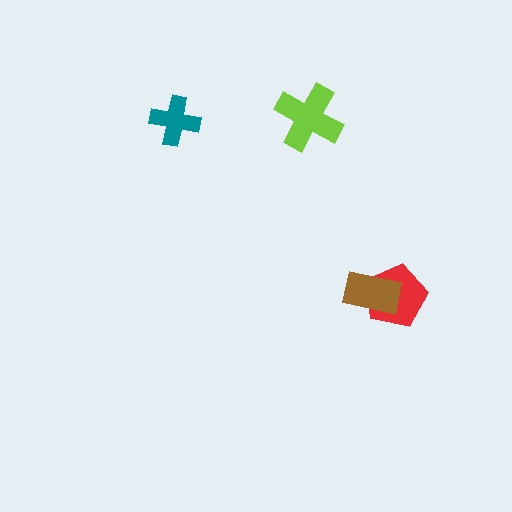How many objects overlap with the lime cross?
0 objects overlap with the lime cross.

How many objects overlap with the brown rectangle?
1 object overlaps with the brown rectangle.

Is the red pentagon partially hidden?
Yes, it is partially covered by another shape.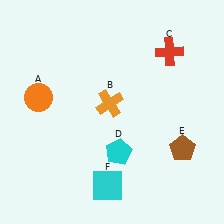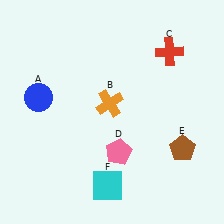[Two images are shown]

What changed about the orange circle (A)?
In Image 1, A is orange. In Image 2, it changed to blue.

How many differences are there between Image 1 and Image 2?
There are 2 differences between the two images.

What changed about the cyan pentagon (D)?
In Image 1, D is cyan. In Image 2, it changed to pink.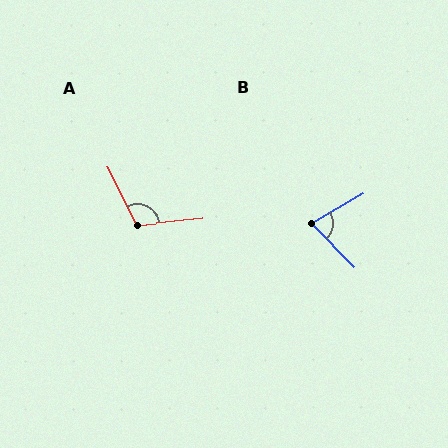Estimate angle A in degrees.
Approximately 111 degrees.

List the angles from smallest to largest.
B (76°), A (111°).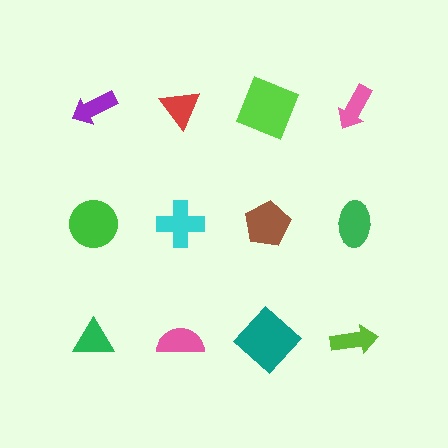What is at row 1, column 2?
A red triangle.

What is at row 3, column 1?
A green triangle.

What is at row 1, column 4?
A pink arrow.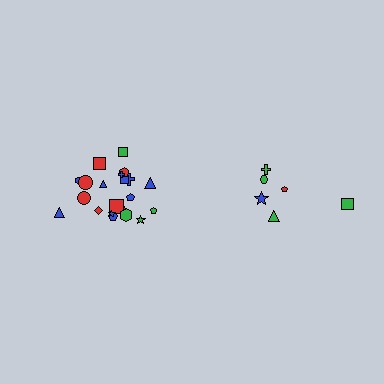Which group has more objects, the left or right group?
The left group.